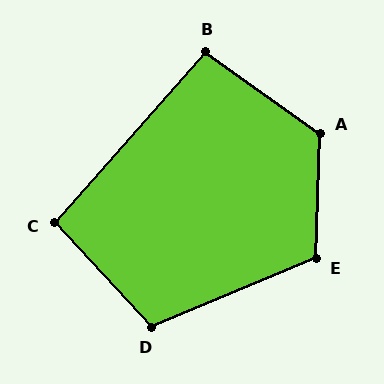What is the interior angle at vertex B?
Approximately 96 degrees (obtuse).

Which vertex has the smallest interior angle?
C, at approximately 96 degrees.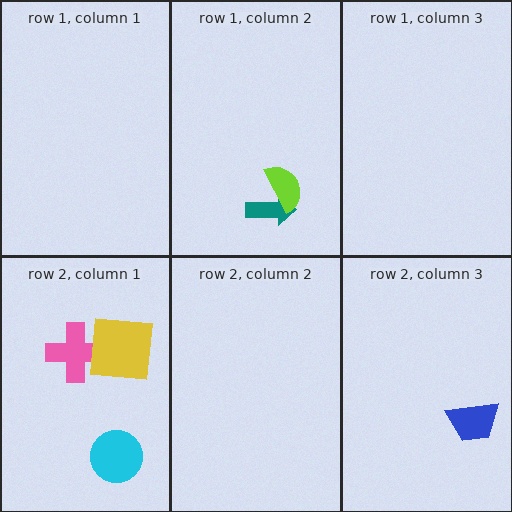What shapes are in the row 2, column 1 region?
The pink cross, the cyan circle, the yellow square.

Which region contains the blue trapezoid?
The row 2, column 3 region.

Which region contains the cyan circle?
The row 2, column 1 region.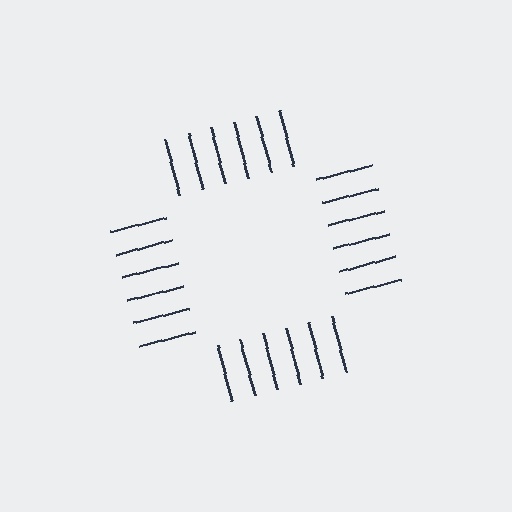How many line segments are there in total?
24 — 6 along each of the 4 edges.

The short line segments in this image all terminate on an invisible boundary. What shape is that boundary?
An illusory square — the line segments terminate on its edges but no continuous stroke is drawn.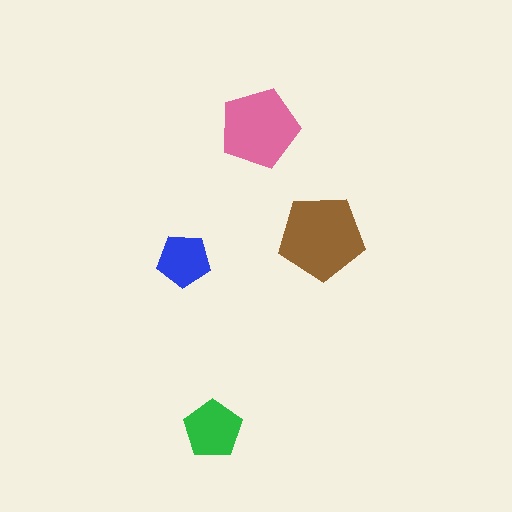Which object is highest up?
The pink pentagon is topmost.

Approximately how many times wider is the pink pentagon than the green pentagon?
About 1.5 times wider.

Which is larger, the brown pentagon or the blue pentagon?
The brown one.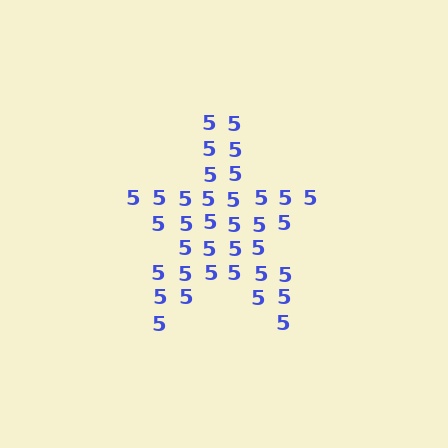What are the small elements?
The small elements are digit 5's.